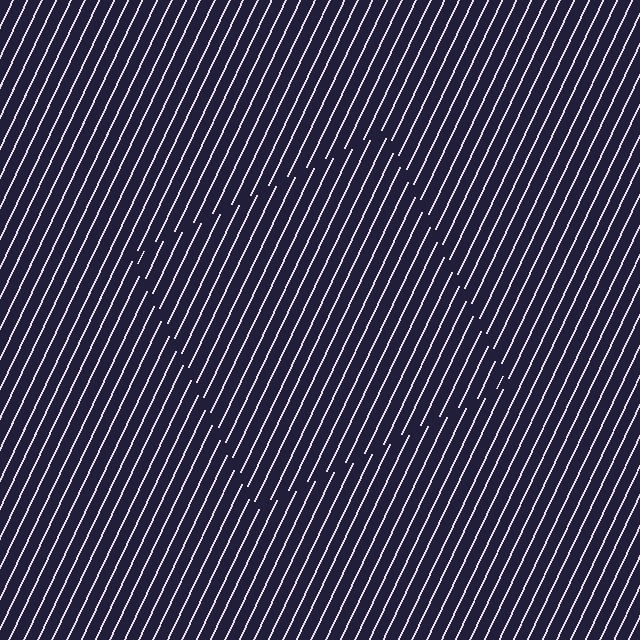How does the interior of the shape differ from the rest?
The interior of the shape contains the same grating, shifted by half a period — the contour is defined by the phase discontinuity where line-ends from the inner and outer gratings abut.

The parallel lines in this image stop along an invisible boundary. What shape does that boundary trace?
An illusory square. The interior of the shape contains the same grating, shifted by half a period — the contour is defined by the phase discontinuity where line-ends from the inner and outer gratings abut.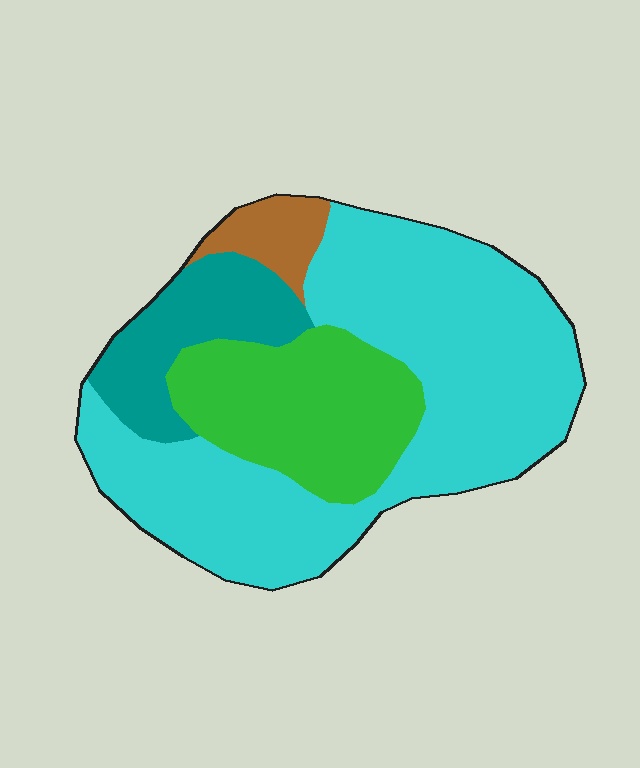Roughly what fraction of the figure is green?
Green takes up about one quarter (1/4) of the figure.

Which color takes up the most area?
Cyan, at roughly 60%.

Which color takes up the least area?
Brown, at roughly 5%.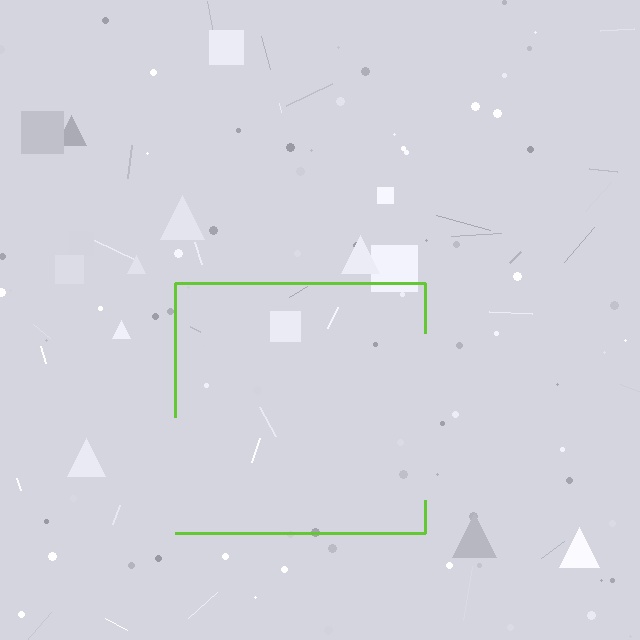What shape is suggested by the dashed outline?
The dashed outline suggests a square.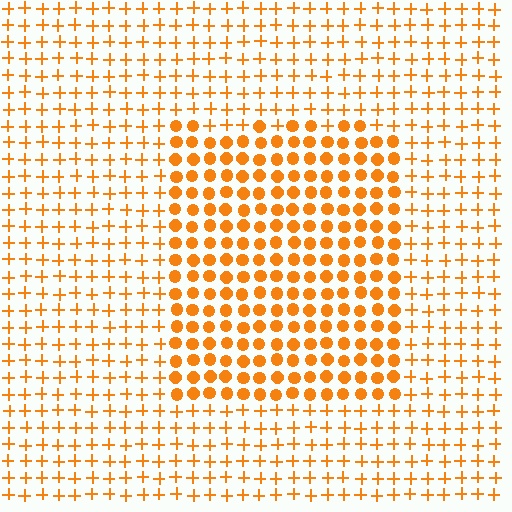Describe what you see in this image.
The image is filled with small orange elements arranged in a uniform grid. A rectangle-shaped region contains circles, while the surrounding area contains plus signs. The boundary is defined purely by the change in element shape.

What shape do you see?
I see a rectangle.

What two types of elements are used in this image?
The image uses circles inside the rectangle region and plus signs outside it.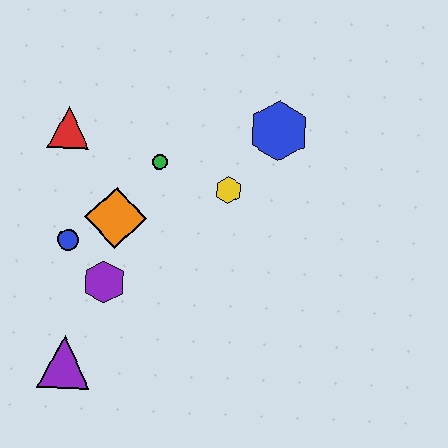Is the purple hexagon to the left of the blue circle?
No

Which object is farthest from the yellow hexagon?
The purple triangle is farthest from the yellow hexagon.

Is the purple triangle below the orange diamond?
Yes